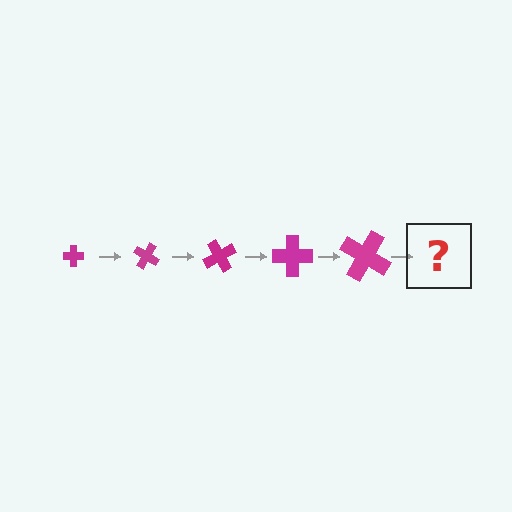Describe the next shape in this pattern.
It should be a cross, larger than the previous one and rotated 150 degrees from the start.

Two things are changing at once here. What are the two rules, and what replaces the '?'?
The two rules are that the cross grows larger each step and it rotates 30 degrees each step. The '?' should be a cross, larger than the previous one and rotated 150 degrees from the start.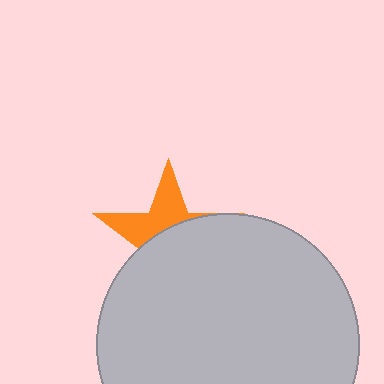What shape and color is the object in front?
The object in front is a light gray circle.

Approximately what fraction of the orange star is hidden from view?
Roughly 63% of the orange star is hidden behind the light gray circle.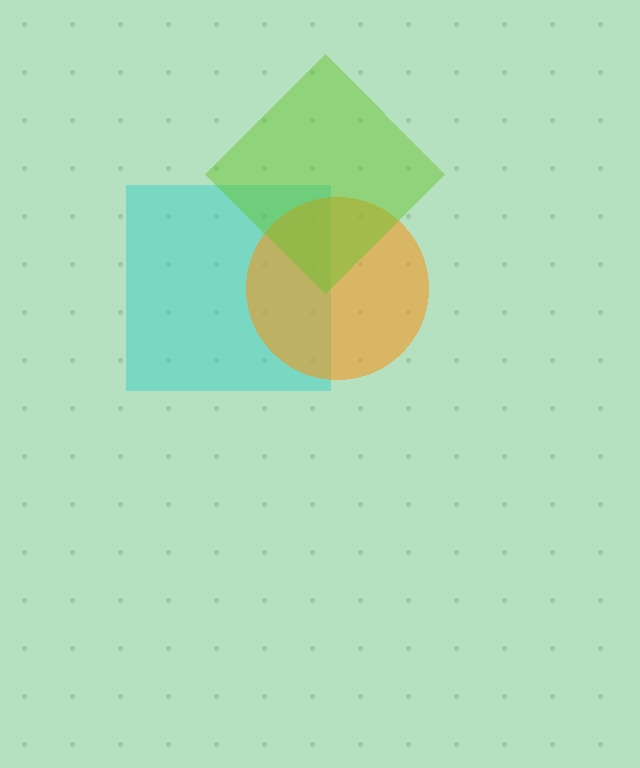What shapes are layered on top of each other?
The layered shapes are: a cyan square, an orange circle, a lime diamond.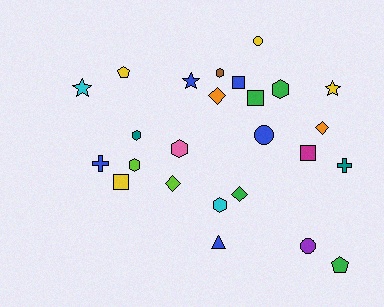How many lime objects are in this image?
There are 2 lime objects.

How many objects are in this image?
There are 25 objects.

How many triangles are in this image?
There is 1 triangle.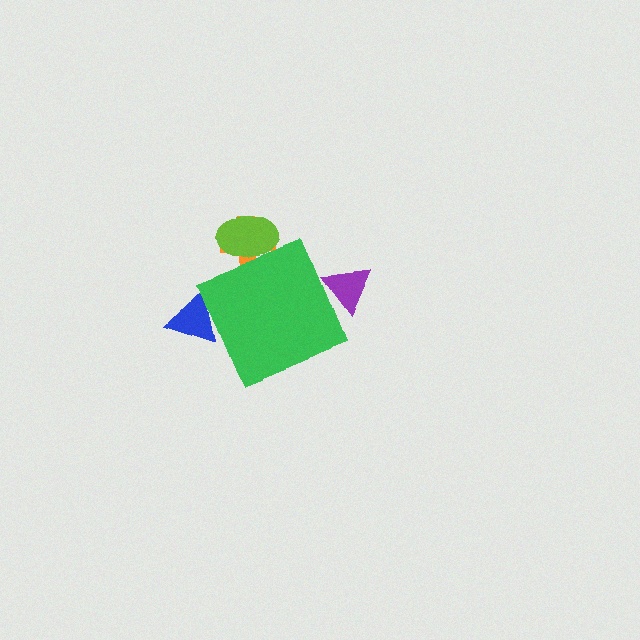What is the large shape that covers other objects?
A green diamond.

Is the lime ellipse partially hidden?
Yes, the lime ellipse is partially hidden behind the green diamond.